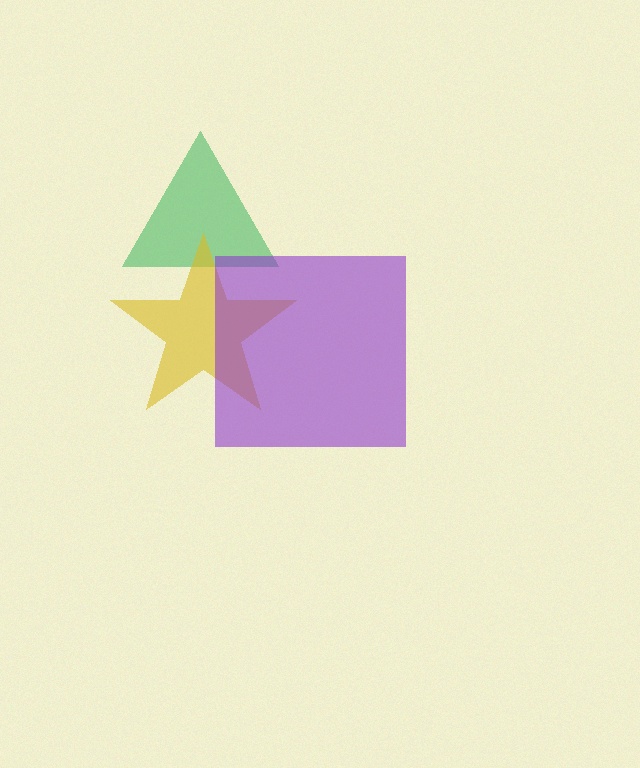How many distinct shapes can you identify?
There are 3 distinct shapes: a green triangle, a yellow star, a purple square.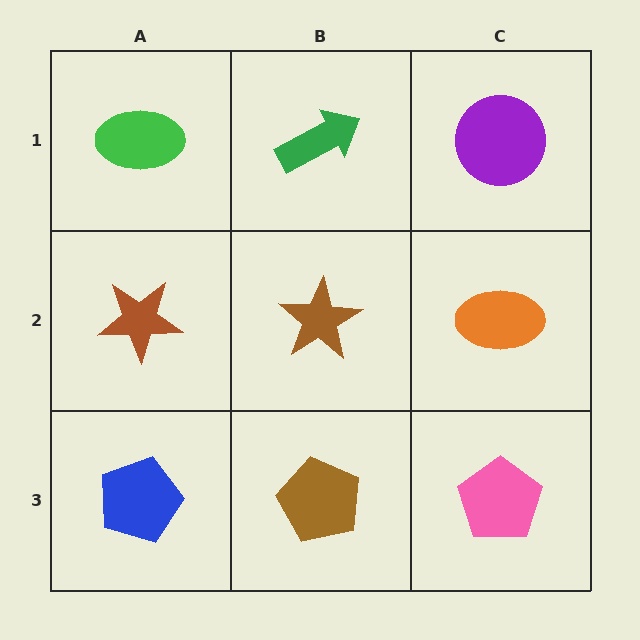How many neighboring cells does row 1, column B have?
3.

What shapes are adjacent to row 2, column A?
A green ellipse (row 1, column A), a blue pentagon (row 3, column A), a brown star (row 2, column B).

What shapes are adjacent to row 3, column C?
An orange ellipse (row 2, column C), a brown pentagon (row 3, column B).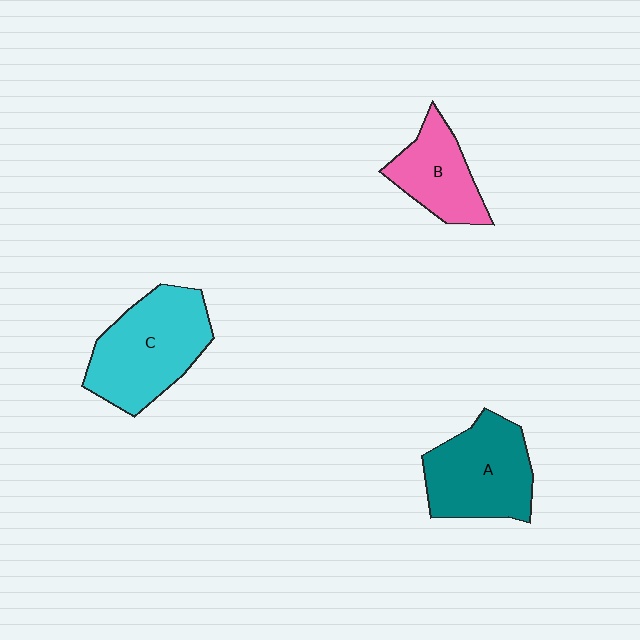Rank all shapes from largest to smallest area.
From largest to smallest: C (cyan), A (teal), B (pink).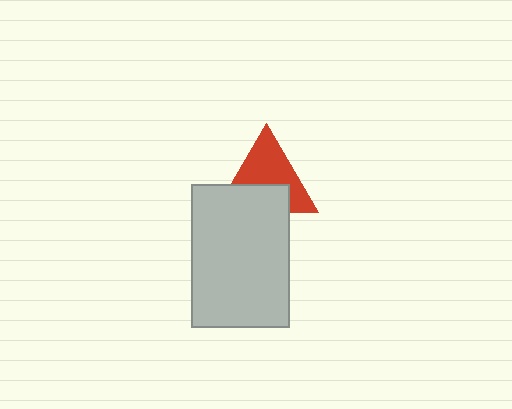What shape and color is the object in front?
The object in front is a light gray rectangle.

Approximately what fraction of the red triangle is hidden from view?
Roughly 42% of the red triangle is hidden behind the light gray rectangle.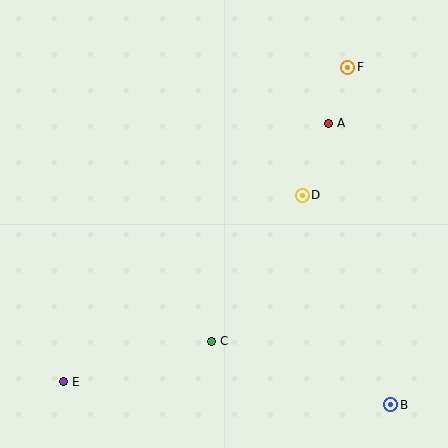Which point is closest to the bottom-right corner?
Point B is closest to the bottom-right corner.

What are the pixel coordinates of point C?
Point C is at (211, 341).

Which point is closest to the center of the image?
Point D at (302, 195) is closest to the center.